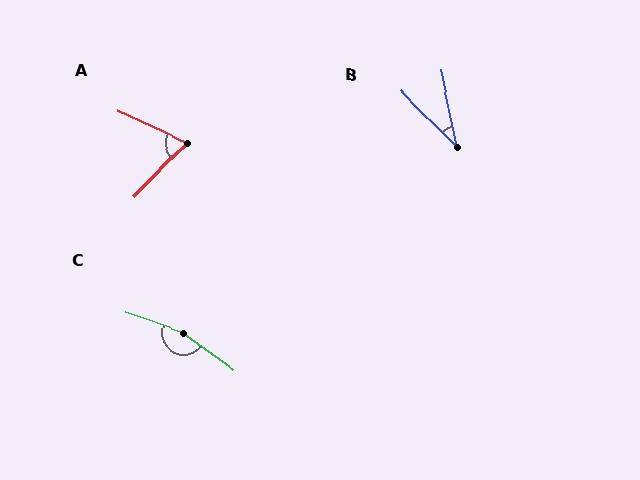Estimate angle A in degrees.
Approximately 70 degrees.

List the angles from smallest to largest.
B (33°), A (70°), C (163°).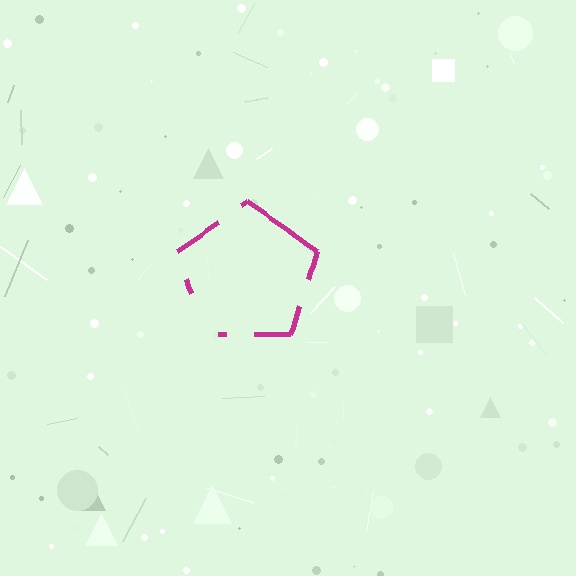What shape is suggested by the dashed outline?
The dashed outline suggests a pentagon.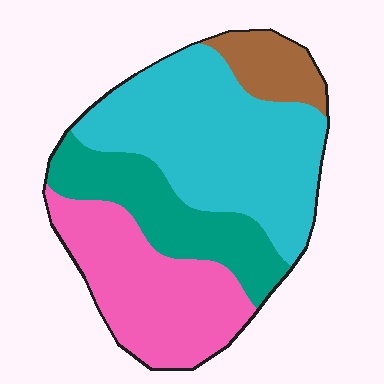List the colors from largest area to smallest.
From largest to smallest: cyan, pink, teal, brown.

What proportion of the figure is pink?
Pink takes up about one quarter (1/4) of the figure.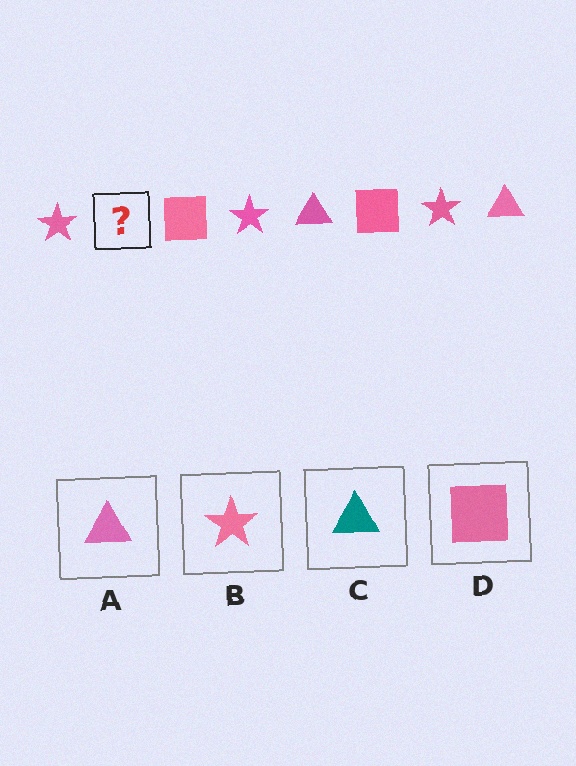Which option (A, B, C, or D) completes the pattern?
A.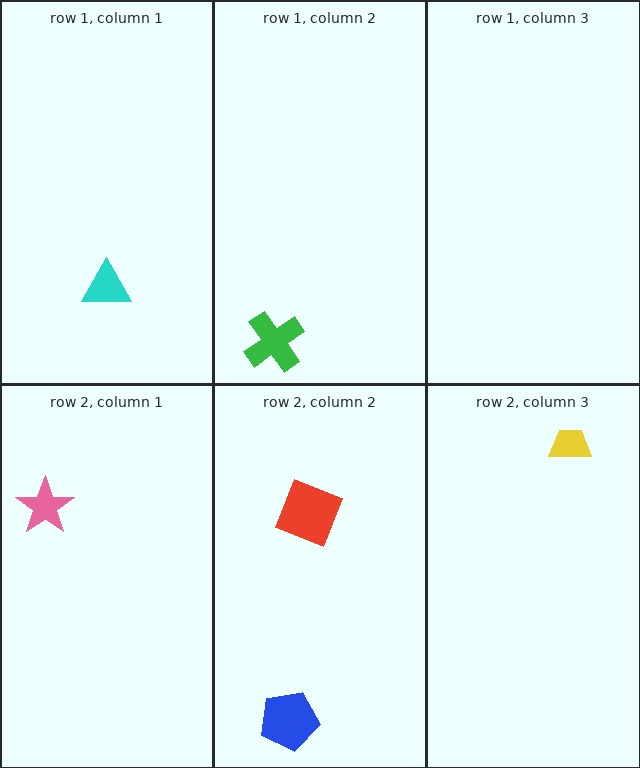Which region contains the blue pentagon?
The row 2, column 2 region.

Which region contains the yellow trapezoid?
The row 2, column 3 region.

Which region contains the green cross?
The row 1, column 2 region.